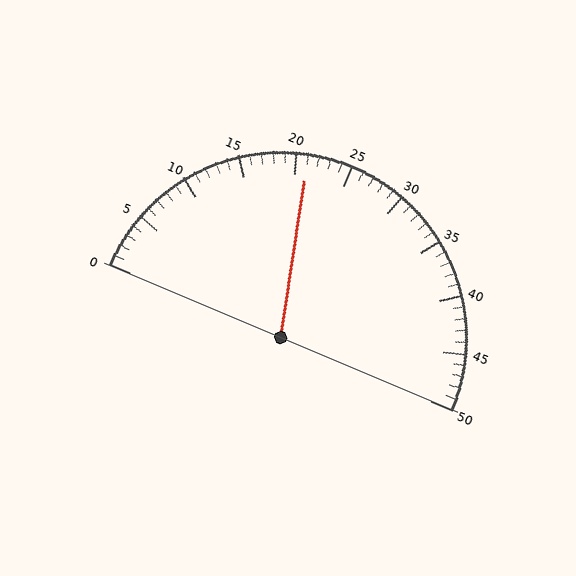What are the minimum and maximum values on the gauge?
The gauge ranges from 0 to 50.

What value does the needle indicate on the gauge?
The needle indicates approximately 21.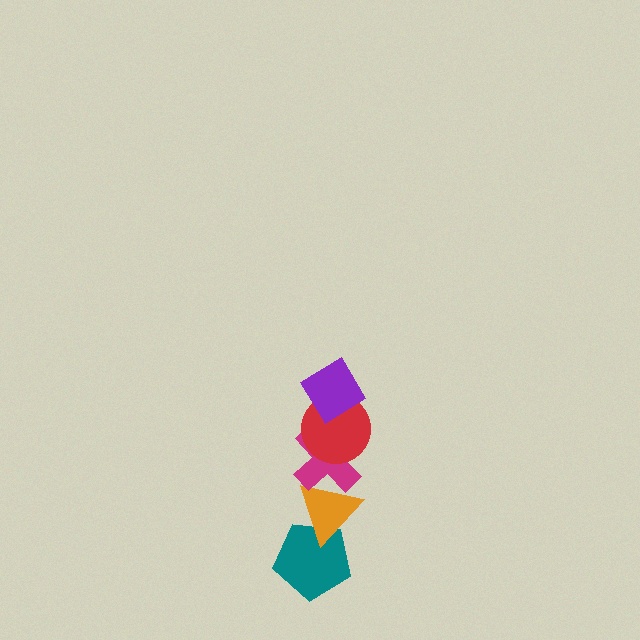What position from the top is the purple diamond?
The purple diamond is 1st from the top.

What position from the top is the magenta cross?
The magenta cross is 3rd from the top.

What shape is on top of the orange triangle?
The magenta cross is on top of the orange triangle.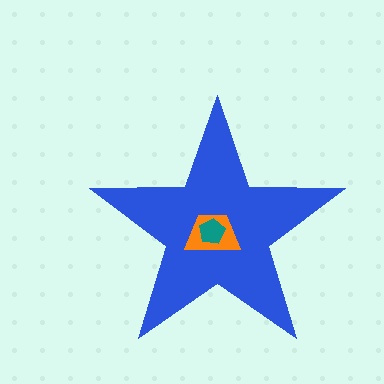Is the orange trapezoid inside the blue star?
Yes.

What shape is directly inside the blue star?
The orange trapezoid.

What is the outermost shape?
The blue star.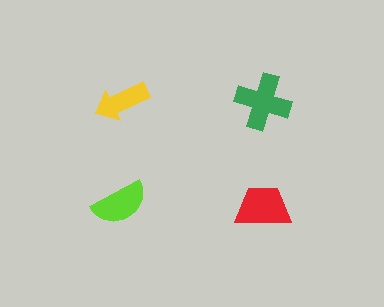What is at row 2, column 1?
A lime semicircle.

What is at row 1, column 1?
A yellow arrow.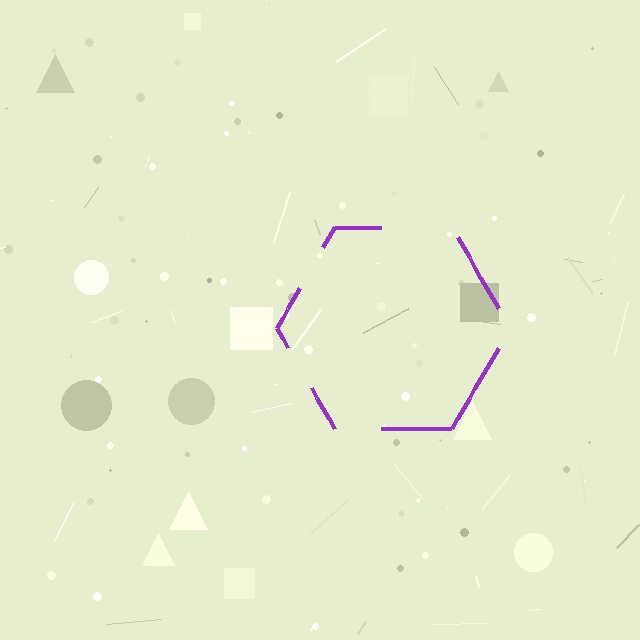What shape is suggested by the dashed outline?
The dashed outline suggests a hexagon.